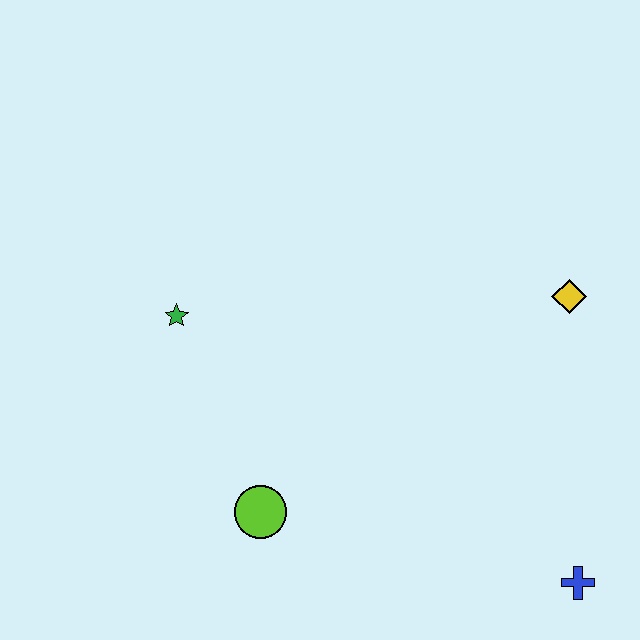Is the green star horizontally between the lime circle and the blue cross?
No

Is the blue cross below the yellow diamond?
Yes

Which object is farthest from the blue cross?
The green star is farthest from the blue cross.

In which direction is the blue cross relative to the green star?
The blue cross is to the right of the green star.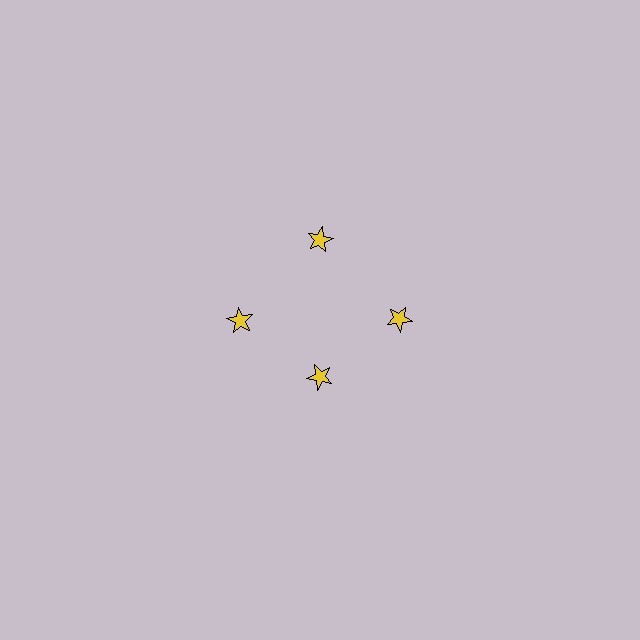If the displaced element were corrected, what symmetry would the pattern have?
It would have 4-fold rotational symmetry — the pattern would map onto itself every 90 degrees.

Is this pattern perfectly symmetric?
No. The 4 yellow stars are arranged in a ring, but one element near the 6 o'clock position is pulled inward toward the center, breaking the 4-fold rotational symmetry.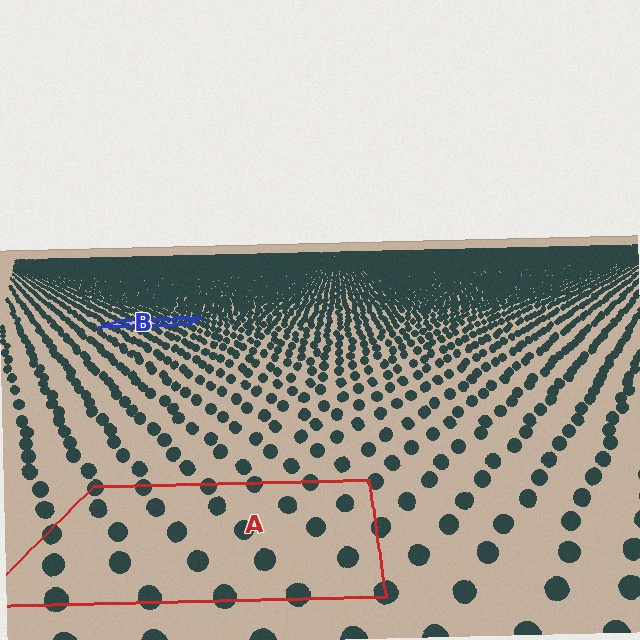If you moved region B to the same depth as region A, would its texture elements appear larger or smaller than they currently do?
They would appear larger. At a closer depth, the same texture elements are projected at a bigger on-screen size.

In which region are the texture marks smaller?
The texture marks are smaller in region B, because it is farther away.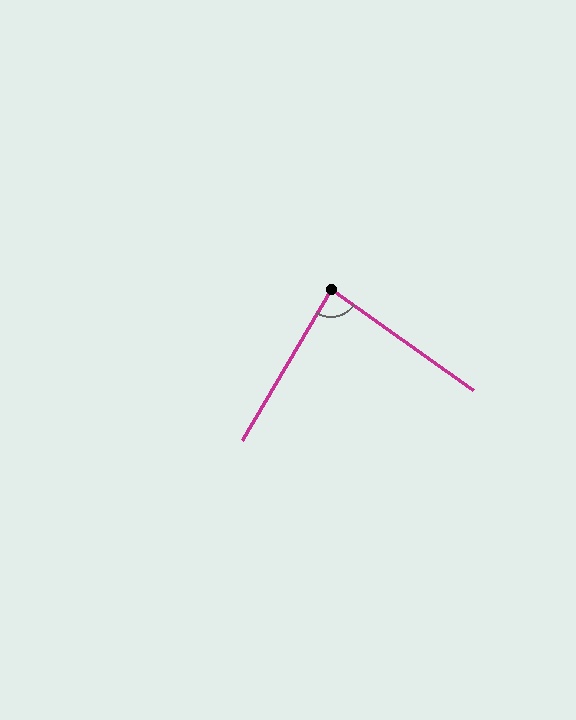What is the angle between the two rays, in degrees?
Approximately 85 degrees.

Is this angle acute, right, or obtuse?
It is acute.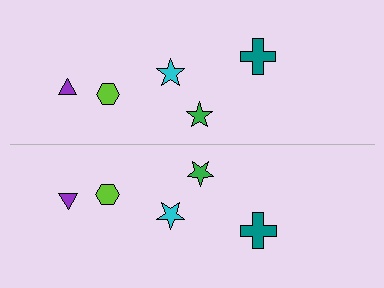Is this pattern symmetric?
Yes, this pattern has bilateral (reflection) symmetry.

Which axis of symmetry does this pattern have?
The pattern has a horizontal axis of symmetry running through the center of the image.